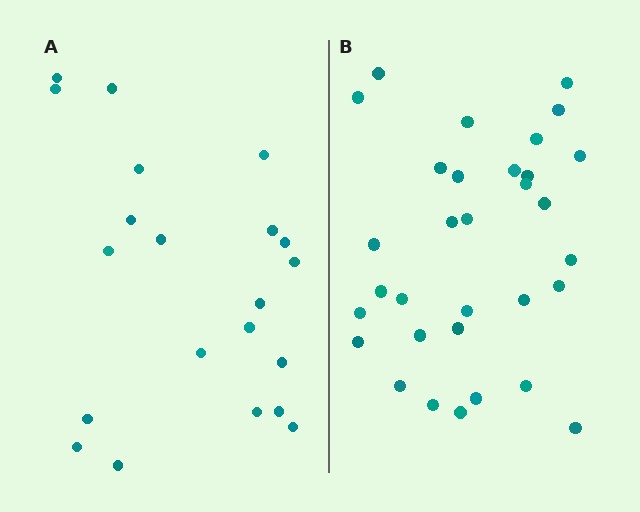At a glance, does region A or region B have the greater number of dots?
Region B (the right region) has more dots.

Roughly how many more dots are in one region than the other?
Region B has roughly 12 or so more dots than region A.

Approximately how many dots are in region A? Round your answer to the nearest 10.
About 20 dots. (The exact count is 21, which rounds to 20.)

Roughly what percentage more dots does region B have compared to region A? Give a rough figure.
About 50% more.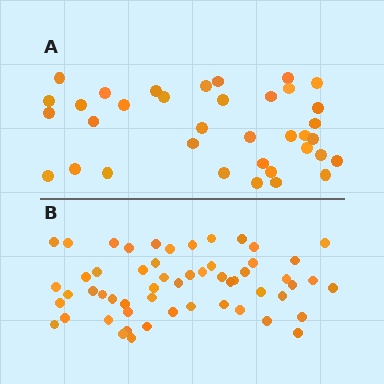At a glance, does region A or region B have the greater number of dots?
Region B (the bottom region) has more dots.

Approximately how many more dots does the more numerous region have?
Region B has approximately 20 more dots than region A.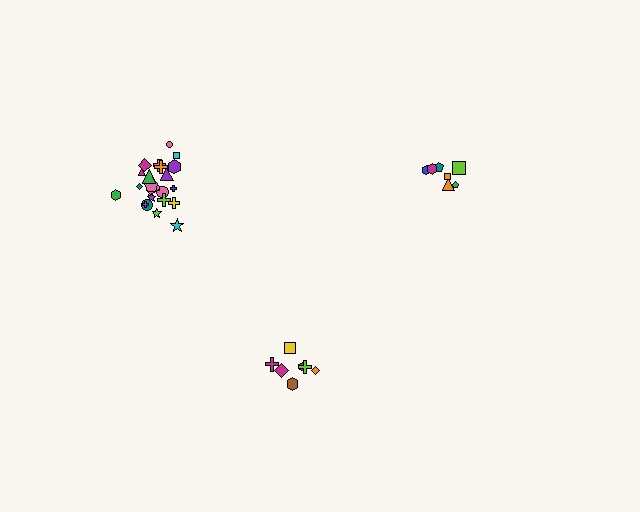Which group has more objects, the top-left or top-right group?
The top-left group.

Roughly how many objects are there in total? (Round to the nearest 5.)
Roughly 40 objects in total.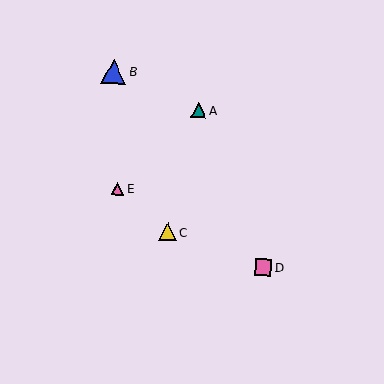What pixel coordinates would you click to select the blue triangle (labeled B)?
Click at (114, 72) to select the blue triangle B.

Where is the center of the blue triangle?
The center of the blue triangle is at (114, 72).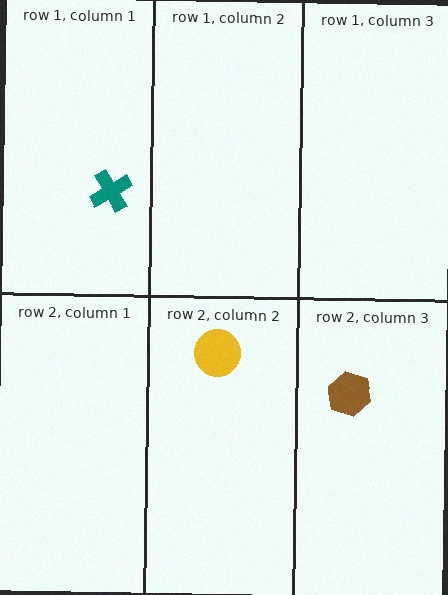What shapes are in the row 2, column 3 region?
The brown hexagon.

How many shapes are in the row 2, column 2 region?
1.